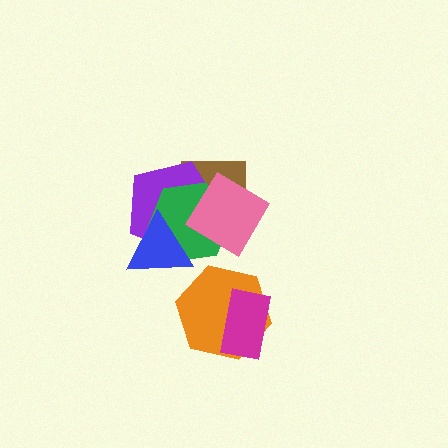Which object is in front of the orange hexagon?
The magenta rectangle is in front of the orange hexagon.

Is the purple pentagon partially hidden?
Yes, it is partially covered by another shape.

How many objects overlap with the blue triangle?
2 objects overlap with the blue triangle.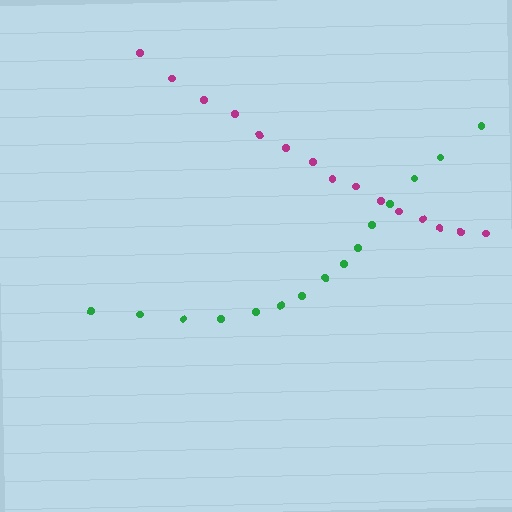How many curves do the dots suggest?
There are 2 distinct paths.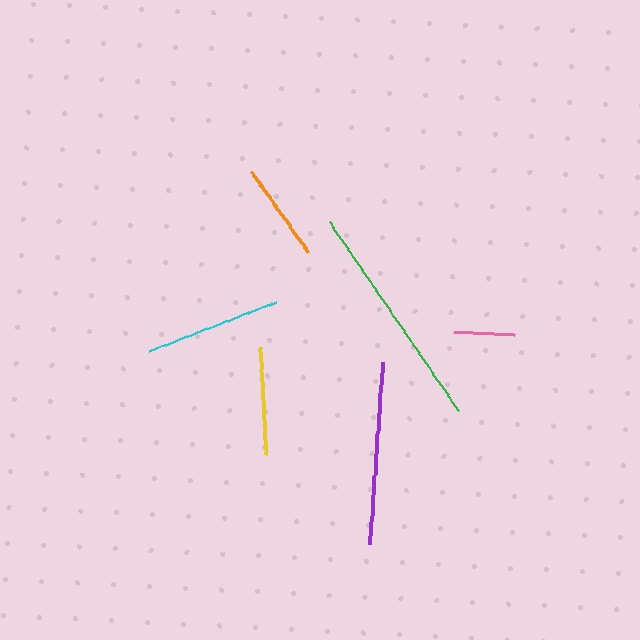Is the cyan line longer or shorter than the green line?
The green line is longer than the cyan line.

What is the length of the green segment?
The green segment is approximately 228 pixels long.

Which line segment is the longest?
The green line is the longest at approximately 228 pixels.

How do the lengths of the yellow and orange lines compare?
The yellow and orange lines are approximately the same length.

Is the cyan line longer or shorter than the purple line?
The purple line is longer than the cyan line.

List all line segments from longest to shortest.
From longest to shortest: green, purple, cyan, yellow, orange, pink.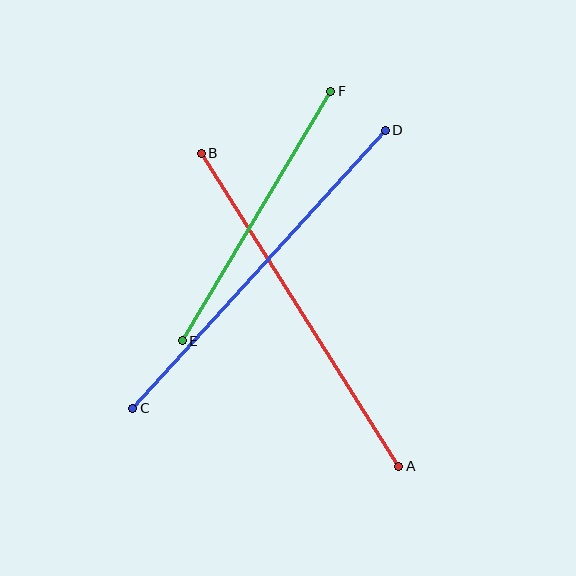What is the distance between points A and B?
The distance is approximately 370 pixels.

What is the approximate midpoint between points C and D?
The midpoint is at approximately (259, 269) pixels.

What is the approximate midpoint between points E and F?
The midpoint is at approximately (257, 216) pixels.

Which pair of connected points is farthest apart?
Points C and D are farthest apart.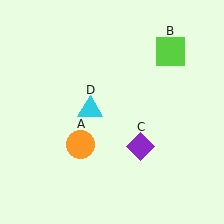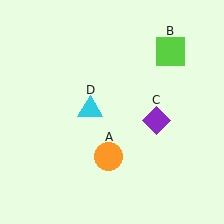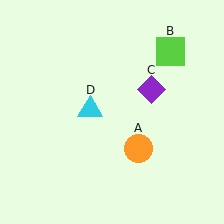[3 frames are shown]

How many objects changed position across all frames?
2 objects changed position: orange circle (object A), purple diamond (object C).